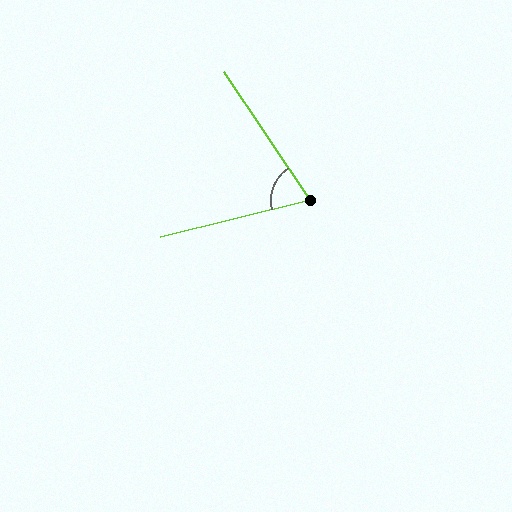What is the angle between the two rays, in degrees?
Approximately 70 degrees.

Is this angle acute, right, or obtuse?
It is acute.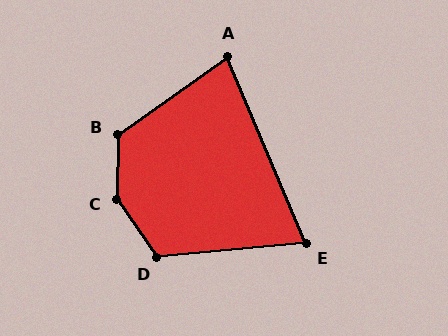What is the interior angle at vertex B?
Approximately 126 degrees (obtuse).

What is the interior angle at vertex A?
Approximately 77 degrees (acute).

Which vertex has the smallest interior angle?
E, at approximately 72 degrees.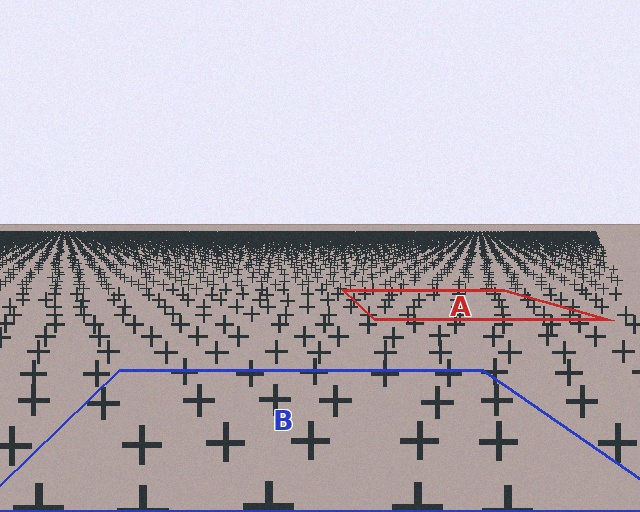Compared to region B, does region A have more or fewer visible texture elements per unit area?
Region A has more texture elements per unit area — they are packed more densely because it is farther away.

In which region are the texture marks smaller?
The texture marks are smaller in region A, because it is farther away.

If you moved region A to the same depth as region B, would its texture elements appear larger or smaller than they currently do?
They would appear larger. At a closer depth, the same texture elements are projected at a bigger on-screen size.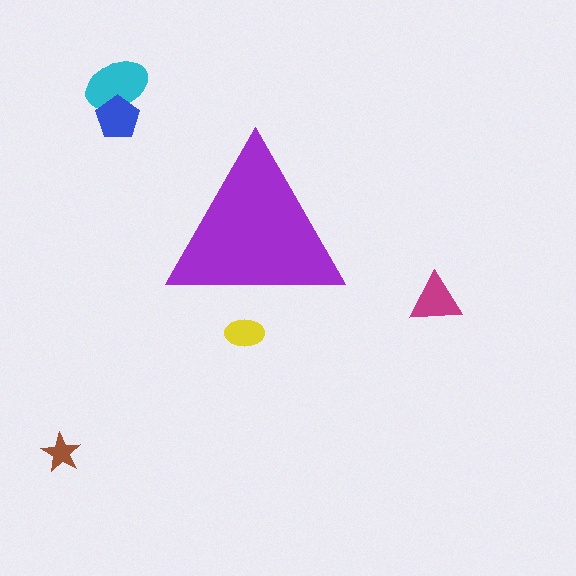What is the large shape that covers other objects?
A purple triangle.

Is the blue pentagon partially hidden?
No, the blue pentagon is fully visible.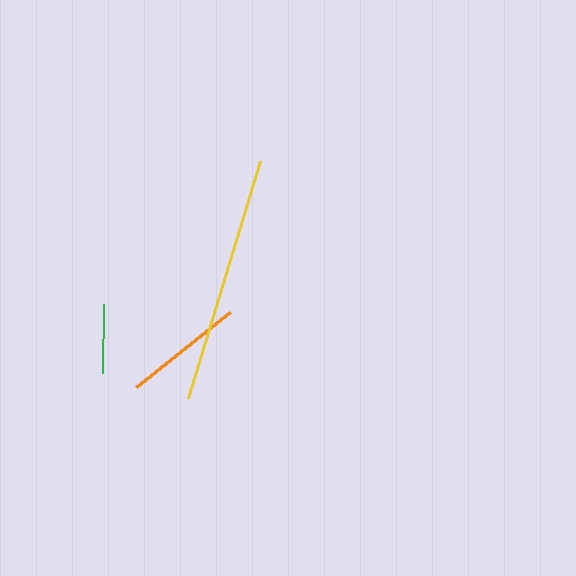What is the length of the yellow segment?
The yellow segment is approximately 248 pixels long.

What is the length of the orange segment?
The orange segment is approximately 120 pixels long.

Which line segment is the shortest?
The green line is the shortest at approximately 69 pixels.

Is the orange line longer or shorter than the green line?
The orange line is longer than the green line.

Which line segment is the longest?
The yellow line is the longest at approximately 248 pixels.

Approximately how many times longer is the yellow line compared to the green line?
The yellow line is approximately 3.6 times the length of the green line.